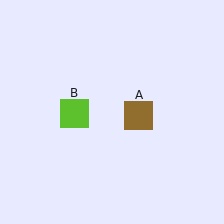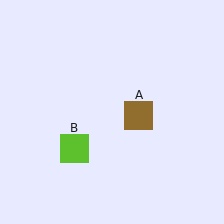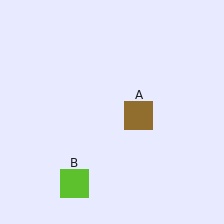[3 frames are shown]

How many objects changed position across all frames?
1 object changed position: lime square (object B).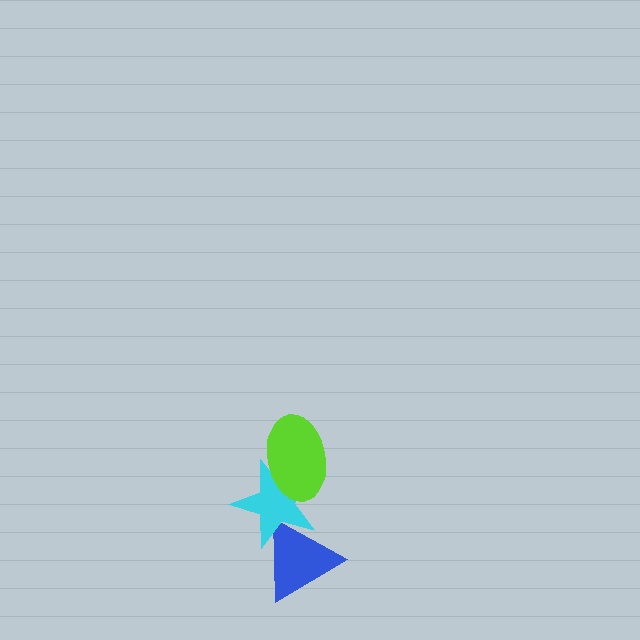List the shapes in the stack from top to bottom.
From top to bottom: the lime ellipse, the cyan star, the blue triangle.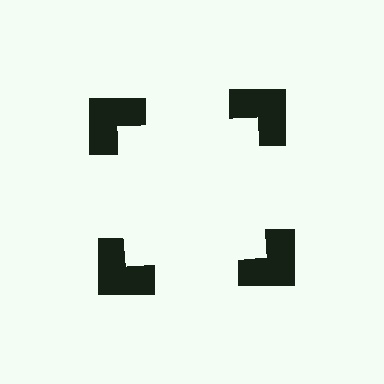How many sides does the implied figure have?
4 sides.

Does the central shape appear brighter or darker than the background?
It typically appears slightly brighter than the background, even though no actual brightness change is drawn.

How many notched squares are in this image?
There are 4 — one at each vertex of the illusory square.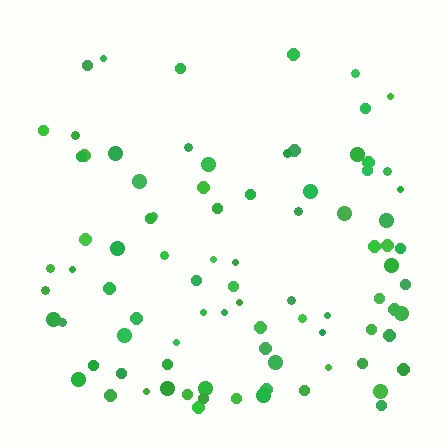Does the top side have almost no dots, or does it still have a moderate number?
Still a moderate number, just noticeably fewer than the bottom.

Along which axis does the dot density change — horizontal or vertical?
Vertical.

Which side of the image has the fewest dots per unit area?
The top.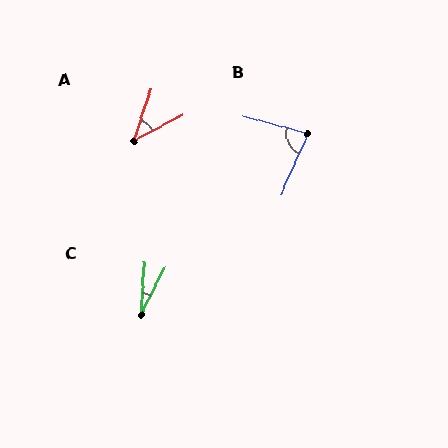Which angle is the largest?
B, at approximately 80 degrees.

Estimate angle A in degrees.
Approximately 43 degrees.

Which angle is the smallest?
C, at approximately 23 degrees.